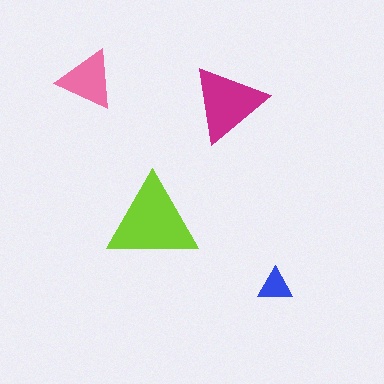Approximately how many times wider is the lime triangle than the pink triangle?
About 1.5 times wider.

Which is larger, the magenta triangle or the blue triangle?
The magenta one.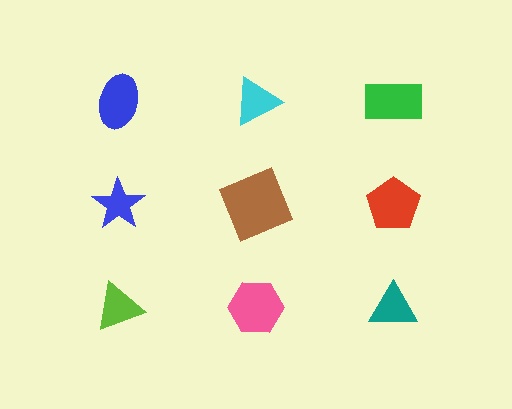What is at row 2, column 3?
A red pentagon.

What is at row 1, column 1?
A blue ellipse.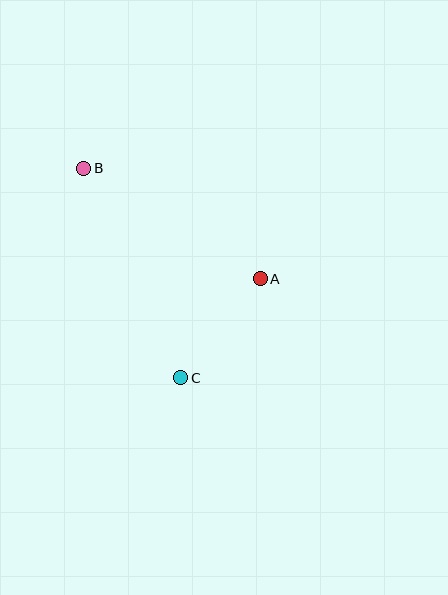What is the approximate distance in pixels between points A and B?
The distance between A and B is approximately 208 pixels.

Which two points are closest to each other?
Points A and C are closest to each other.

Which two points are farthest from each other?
Points B and C are farthest from each other.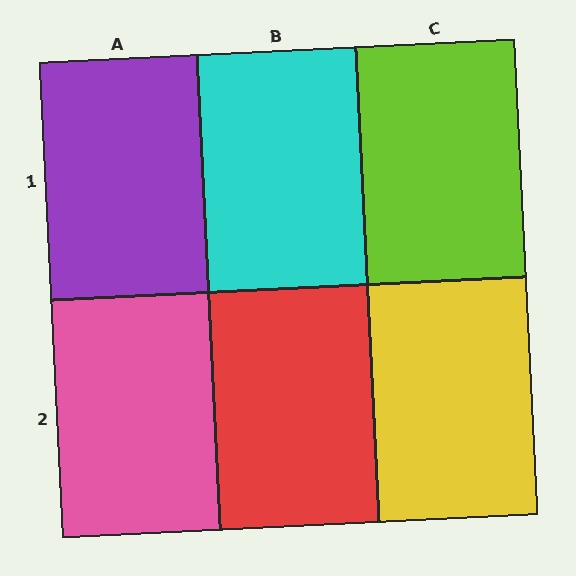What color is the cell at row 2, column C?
Yellow.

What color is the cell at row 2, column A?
Pink.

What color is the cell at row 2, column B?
Red.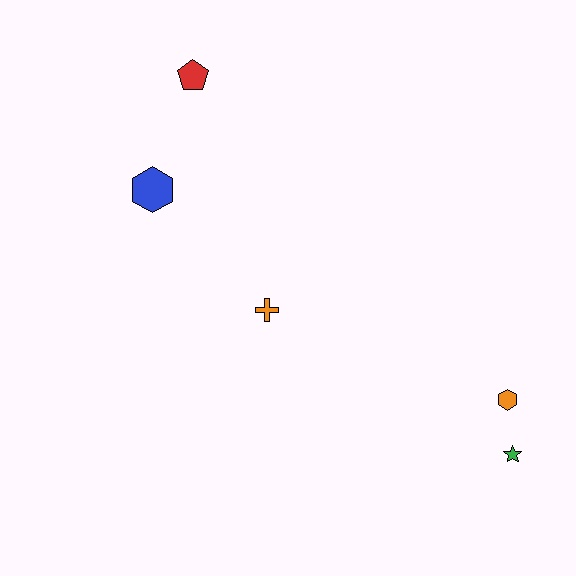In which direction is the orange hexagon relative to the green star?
The orange hexagon is above the green star.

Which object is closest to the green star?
The orange hexagon is closest to the green star.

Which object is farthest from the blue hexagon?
The green star is farthest from the blue hexagon.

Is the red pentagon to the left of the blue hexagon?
No